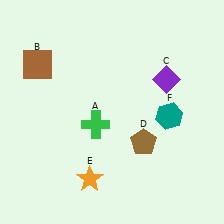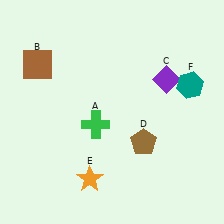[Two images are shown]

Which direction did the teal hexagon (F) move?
The teal hexagon (F) moved up.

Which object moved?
The teal hexagon (F) moved up.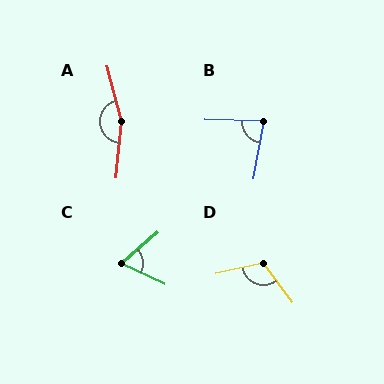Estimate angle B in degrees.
Approximately 81 degrees.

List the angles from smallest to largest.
C (65°), B (81°), D (114°), A (160°).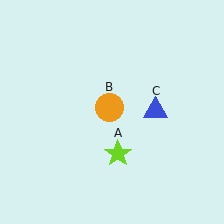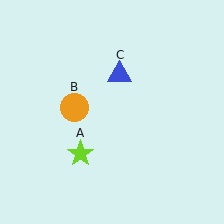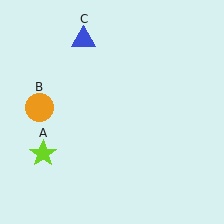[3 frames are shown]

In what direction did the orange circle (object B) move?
The orange circle (object B) moved left.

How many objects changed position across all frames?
3 objects changed position: lime star (object A), orange circle (object B), blue triangle (object C).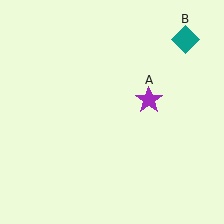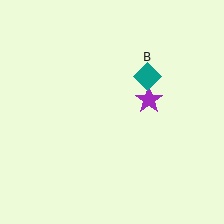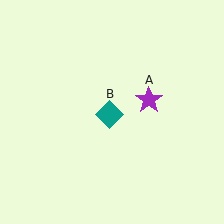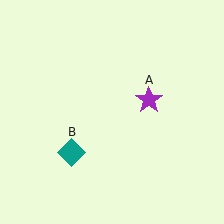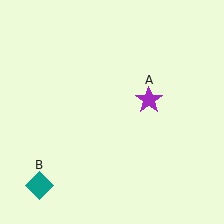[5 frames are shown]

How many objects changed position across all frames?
1 object changed position: teal diamond (object B).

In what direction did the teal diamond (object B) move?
The teal diamond (object B) moved down and to the left.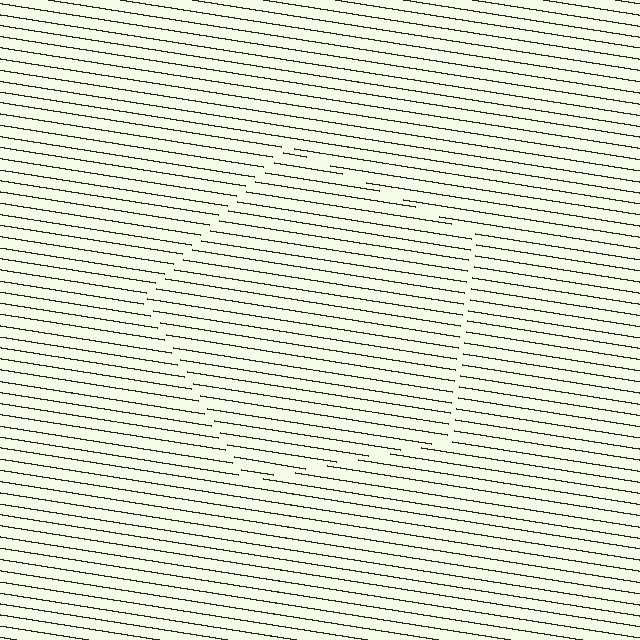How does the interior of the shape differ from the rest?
The interior of the shape contains the same grating, shifted by half a period — the contour is defined by the phase discontinuity where line-ends from the inner and outer gratings abut.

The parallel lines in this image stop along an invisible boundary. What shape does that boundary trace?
An illusory pentagon. The interior of the shape contains the same grating, shifted by half a period — the contour is defined by the phase discontinuity where line-ends from the inner and outer gratings abut.